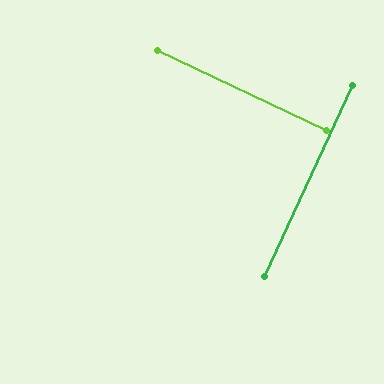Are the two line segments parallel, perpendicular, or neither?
Perpendicular — they meet at approximately 89°.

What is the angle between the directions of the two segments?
Approximately 89 degrees.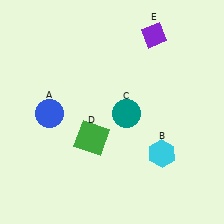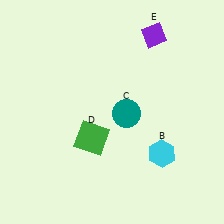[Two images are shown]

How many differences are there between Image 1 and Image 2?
There is 1 difference between the two images.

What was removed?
The blue circle (A) was removed in Image 2.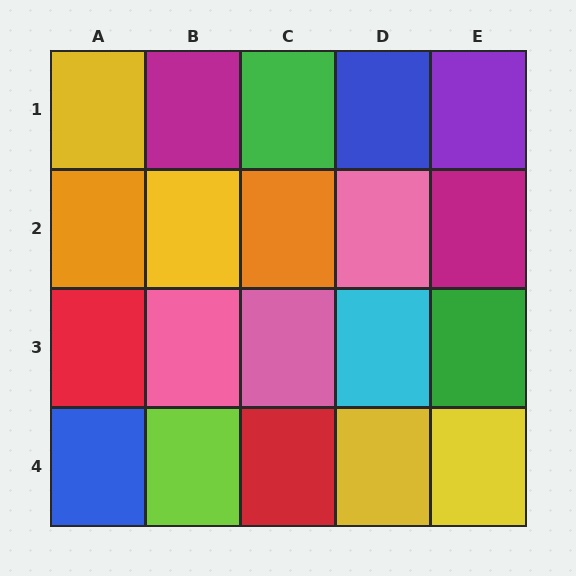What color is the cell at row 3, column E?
Green.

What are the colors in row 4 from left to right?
Blue, lime, red, yellow, yellow.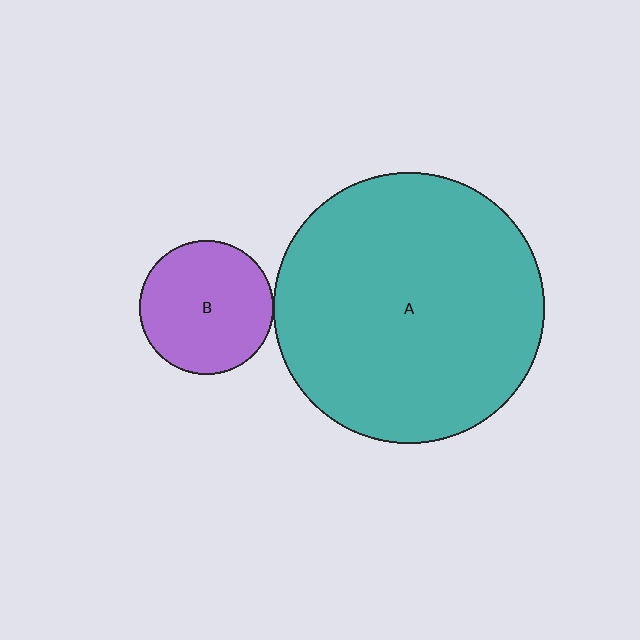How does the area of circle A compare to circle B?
Approximately 4.1 times.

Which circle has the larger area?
Circle A (teal).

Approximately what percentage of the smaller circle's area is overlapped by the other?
Approximately 5%.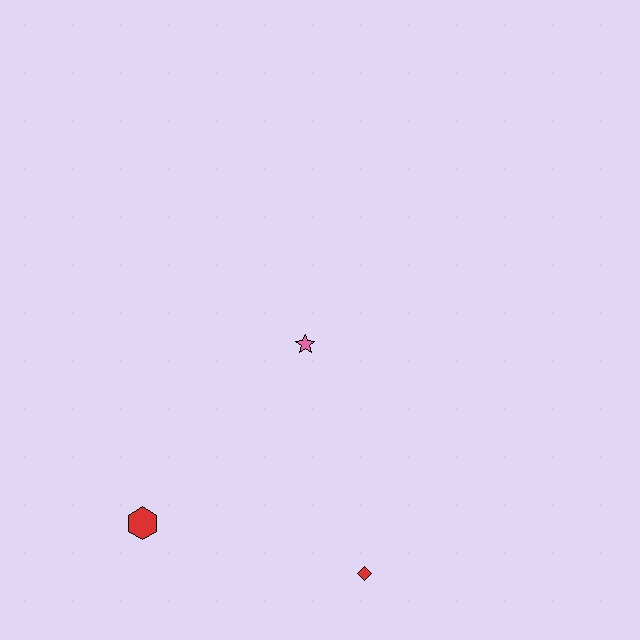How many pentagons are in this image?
There are no pentagons.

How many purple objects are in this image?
There are no purple objects.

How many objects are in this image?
There are 3 objects.